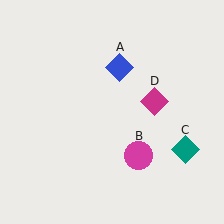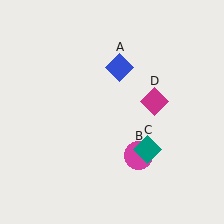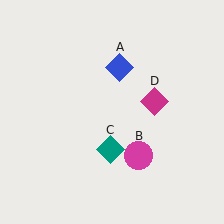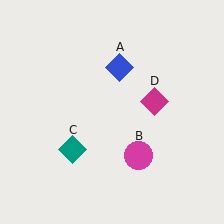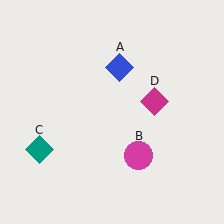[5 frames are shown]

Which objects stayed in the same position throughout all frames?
Blue diamond (object A) and magenta circle (object B) and magenta diamond (object D) remained stationary.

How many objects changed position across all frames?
1 object changed position: teal diamond (object C).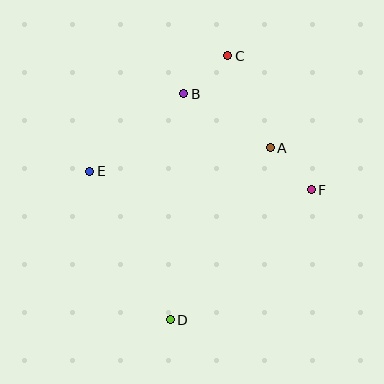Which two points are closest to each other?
Points B and C are closest to each other.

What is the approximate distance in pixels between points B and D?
The distance between B and D is approximately 226 pixels.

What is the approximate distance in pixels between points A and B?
The distance between A and B is approximately 102 pixels.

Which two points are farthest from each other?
Points C and D are farthest from each other.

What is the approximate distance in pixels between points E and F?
The distance between E and F is approximately 222 pixels.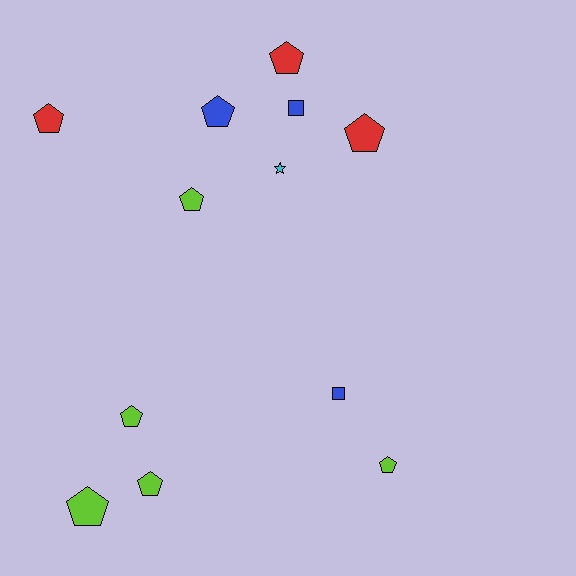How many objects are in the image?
There are 12 objects.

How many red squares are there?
There are no red squares.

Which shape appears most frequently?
Pentagon, with 9 objects.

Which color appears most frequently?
Lime, with 5 objects.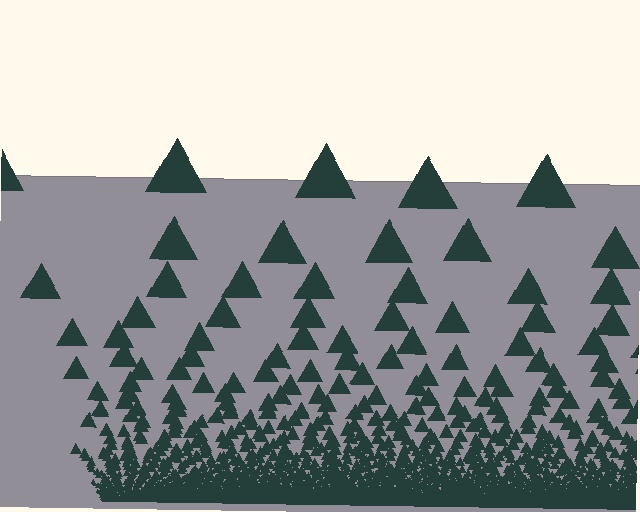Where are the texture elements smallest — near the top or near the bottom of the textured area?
Near the bottom.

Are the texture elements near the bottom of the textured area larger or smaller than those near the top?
Smaller. The gradient is inverted — elements near the bottom are smaller and denser.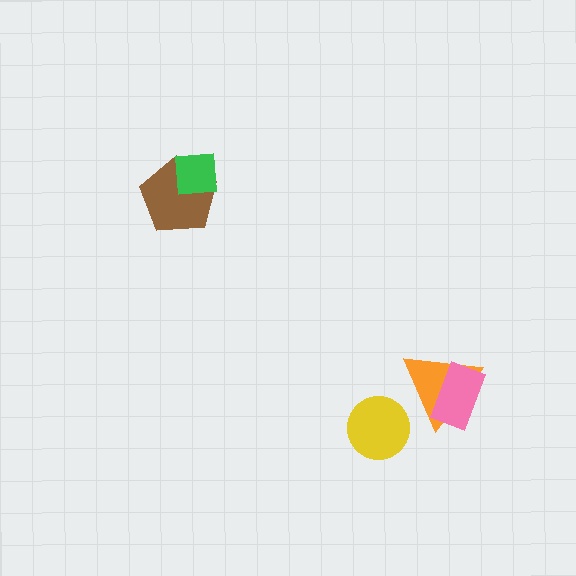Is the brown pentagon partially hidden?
Yes, it is partially covered by another shape.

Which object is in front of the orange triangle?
The pink rectangle is in front of the orange triangle.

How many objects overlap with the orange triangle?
1 object overlaps with the orange triangle.